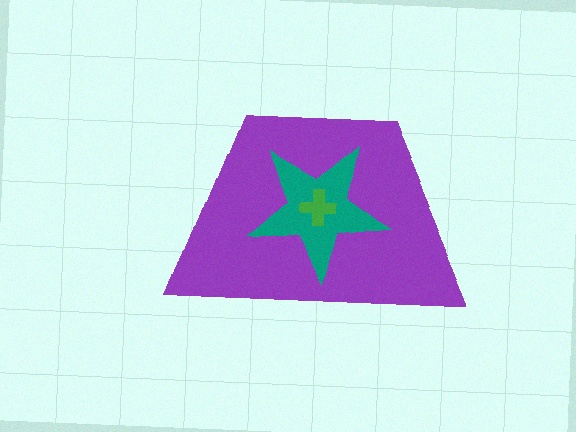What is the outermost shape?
The purple trapezoid.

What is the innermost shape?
The green cross.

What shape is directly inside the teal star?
The green cross.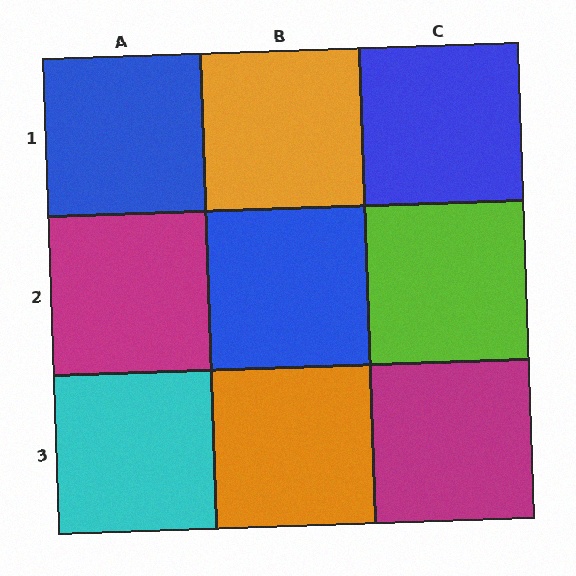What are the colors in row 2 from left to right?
Magenta, blue, lime.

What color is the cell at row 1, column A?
Blue.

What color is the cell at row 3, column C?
Magenta.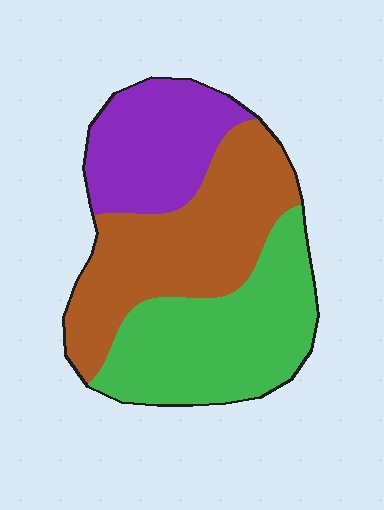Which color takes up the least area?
Purple, at roughly 25%.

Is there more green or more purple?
Green.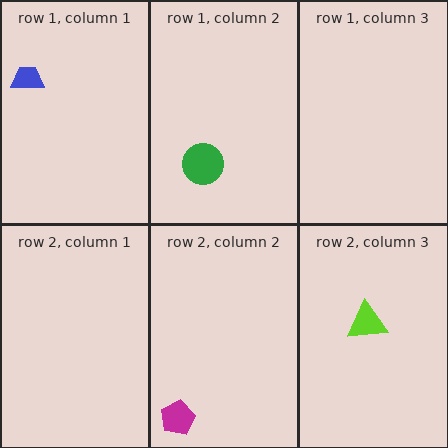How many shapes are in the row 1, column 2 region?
1.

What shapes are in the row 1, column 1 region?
The blue trapezoid.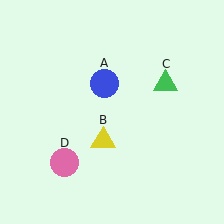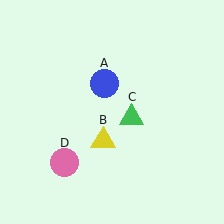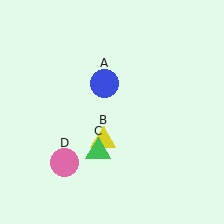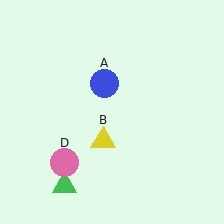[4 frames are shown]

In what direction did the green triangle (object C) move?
The green triangle (object C) moved down and to the left.